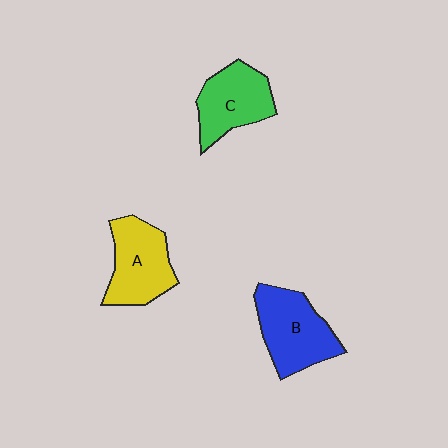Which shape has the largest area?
Shape B (blue).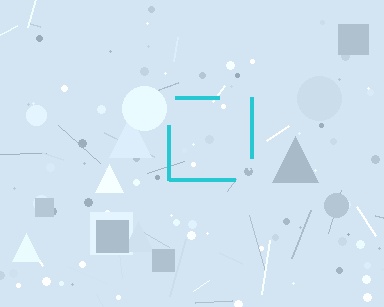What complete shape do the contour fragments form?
The contour fragments form a square.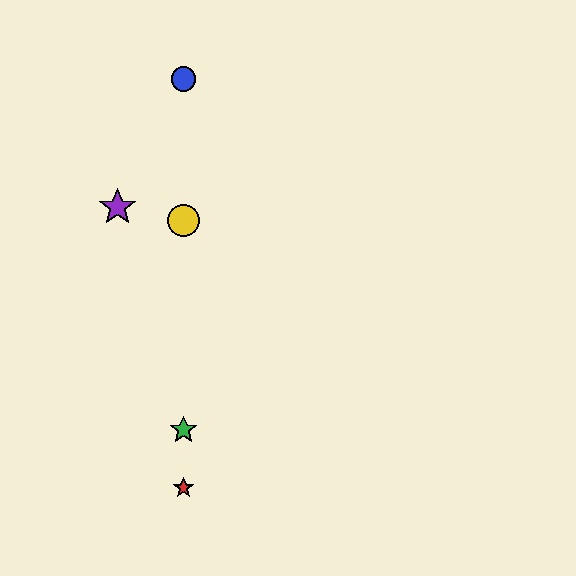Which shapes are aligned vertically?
The red star, the blue circle, the green star, the yellow circle are aligned vertically.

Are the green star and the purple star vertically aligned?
No, the green star is at x≈184 and the purple star is at x≈118.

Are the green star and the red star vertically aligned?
Yes, both are at x≈184.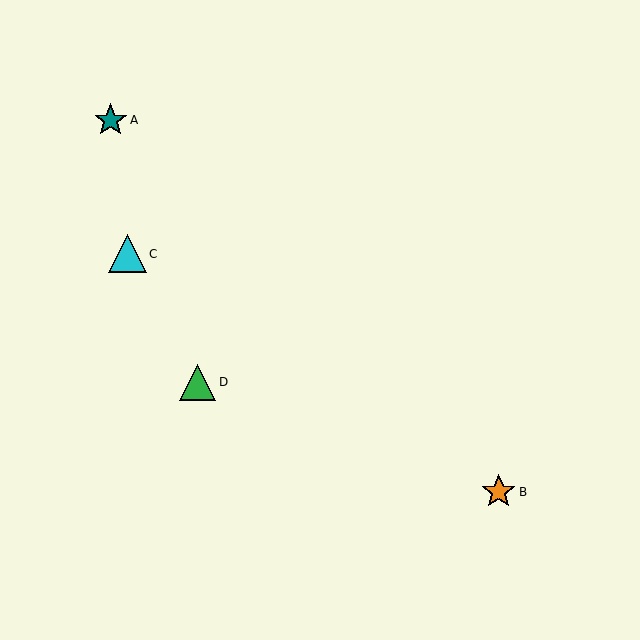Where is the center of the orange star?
The center of the orange star is at (499, 492).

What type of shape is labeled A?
Shape A is a teal star.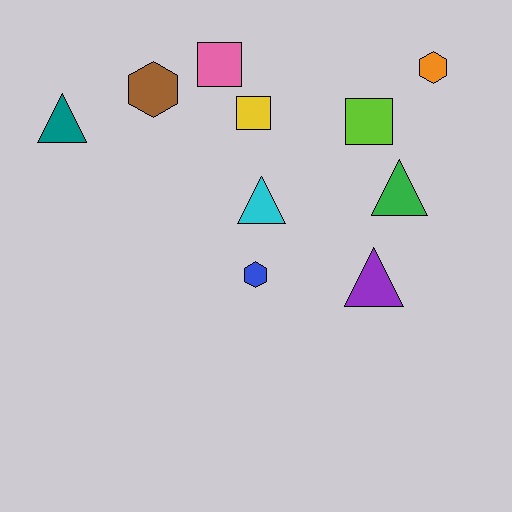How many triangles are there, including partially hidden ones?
There are 4 triangles.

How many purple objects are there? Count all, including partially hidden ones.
There is 1 purple object.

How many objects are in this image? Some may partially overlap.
There are 10 objects.